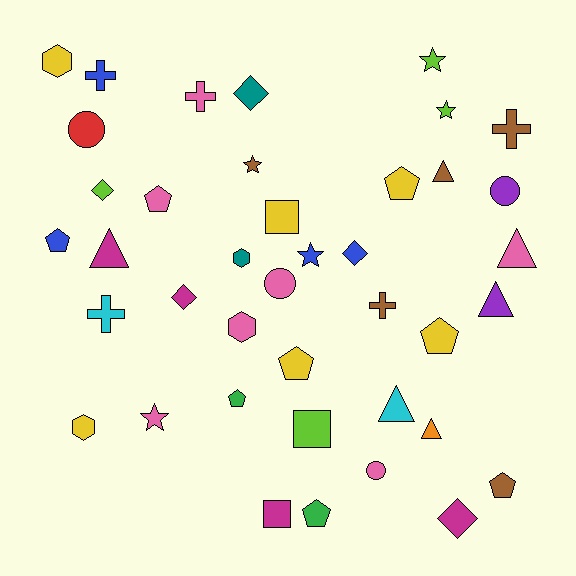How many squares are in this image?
There are 3 squares.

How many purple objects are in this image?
There are 2 purple objects.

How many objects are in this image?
There are 40 objects.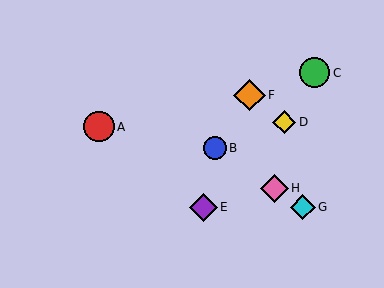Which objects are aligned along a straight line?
Objects B, G, H are aligned along a straight line.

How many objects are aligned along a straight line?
3 objects (B, G, H) are aligned along a straight line.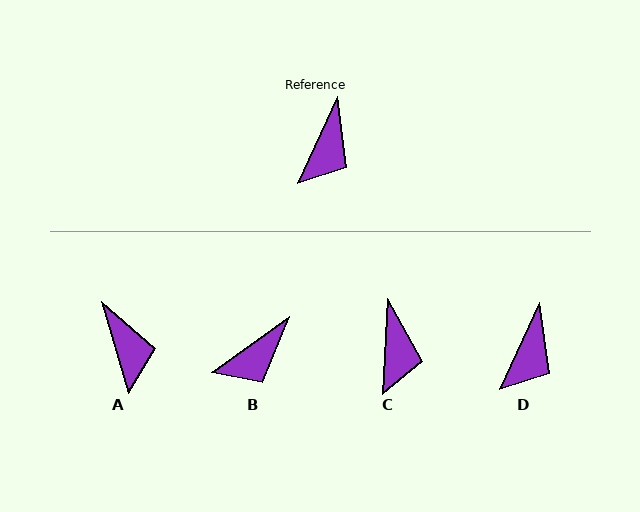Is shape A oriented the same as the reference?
No, it is off by about 41 degrees.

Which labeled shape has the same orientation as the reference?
D.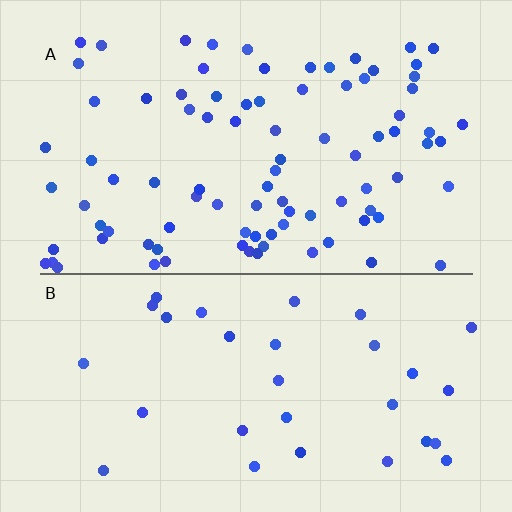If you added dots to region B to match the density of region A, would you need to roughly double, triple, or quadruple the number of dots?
Approximately triple.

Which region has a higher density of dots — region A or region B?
A (the top).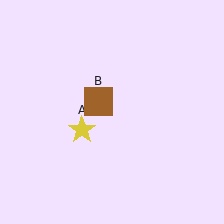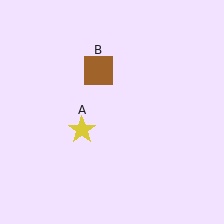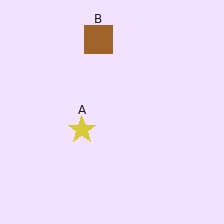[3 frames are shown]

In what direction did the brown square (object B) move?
The brown square (object B) moved up.